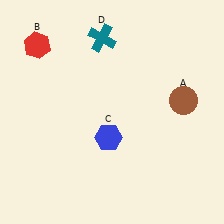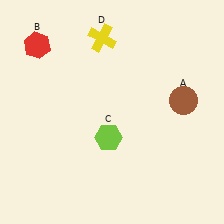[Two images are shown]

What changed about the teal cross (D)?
In Image 1, D is teal. In Image 2, it changed to yellow.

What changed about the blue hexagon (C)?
In Image 1, C is blue. In Image 2, it changed to lime.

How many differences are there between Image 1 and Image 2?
There are 2 differences between the two images.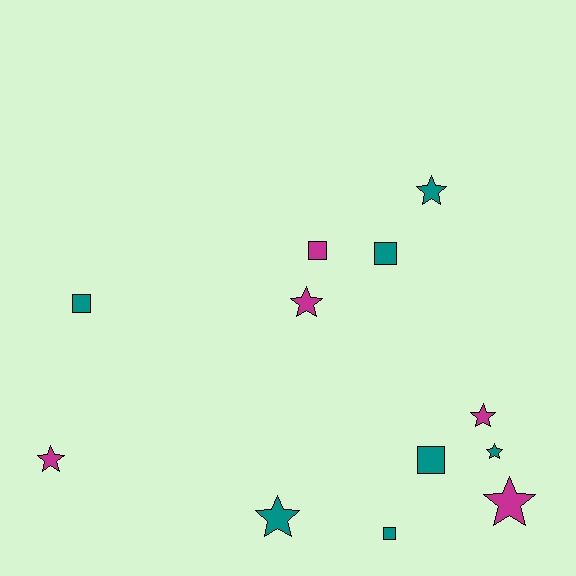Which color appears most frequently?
Teal, with 7 objects.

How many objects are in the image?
There are 12 objects.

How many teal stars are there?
There are 3 teal stars.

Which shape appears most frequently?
Star, with 7 objects.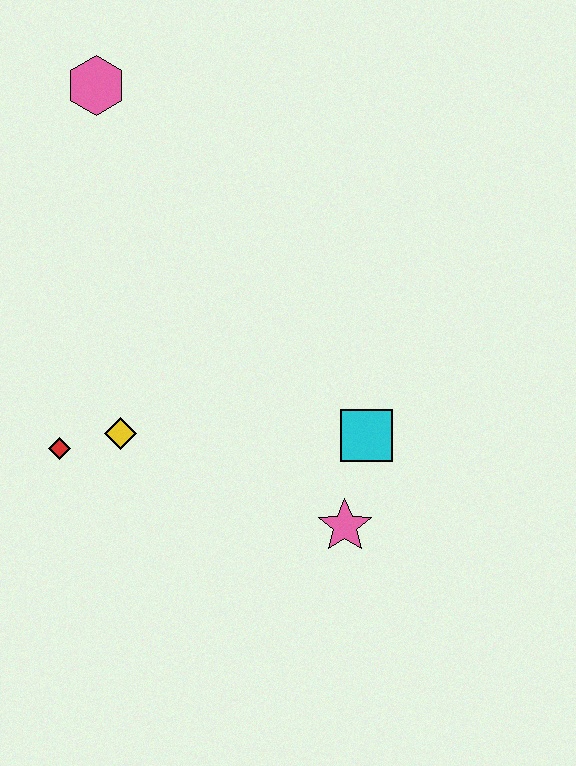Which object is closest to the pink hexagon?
The yellow diamond is closest to the pink hexagon.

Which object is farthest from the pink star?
The pink hexagon is farthest from the pink star.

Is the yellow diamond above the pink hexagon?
No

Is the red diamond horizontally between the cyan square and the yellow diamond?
No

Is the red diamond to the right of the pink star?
No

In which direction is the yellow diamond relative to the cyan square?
The yellow diamond is to the left of the cyan square.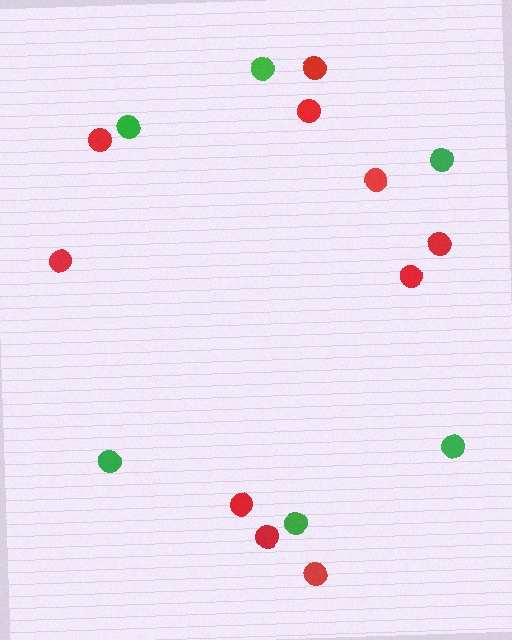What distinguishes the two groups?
There are 2 groups: one group of red circles (10) and one group of green circles (6).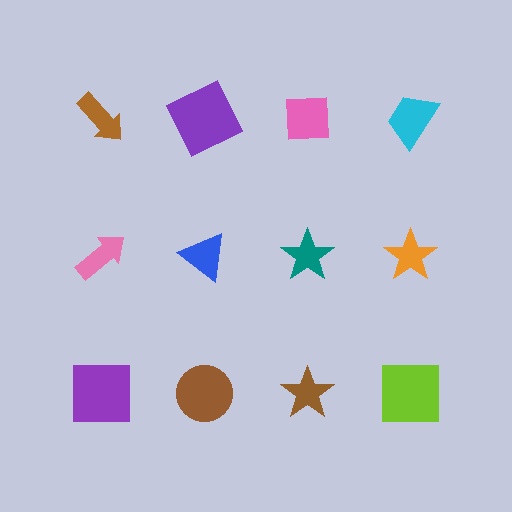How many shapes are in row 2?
4 shapes.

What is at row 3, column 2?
A brown circle.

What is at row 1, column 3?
A pink square.